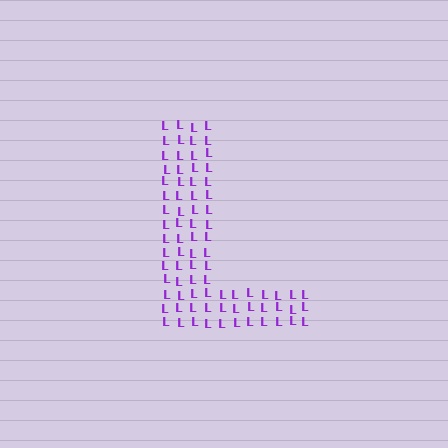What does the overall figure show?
The overall figure shows the letter L.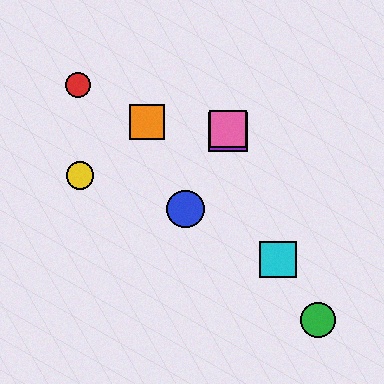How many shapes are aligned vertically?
2 shapes (the purple square, the pink square) are aligned vertically.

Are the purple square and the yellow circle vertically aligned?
No, the purple square is at x≈228 and the yellow circle is at x≈80.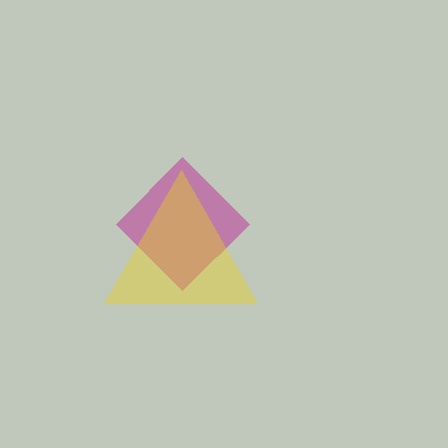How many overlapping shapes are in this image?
There are 2 overlapping shapes in the image.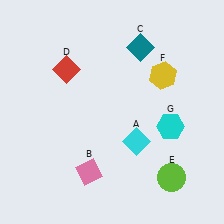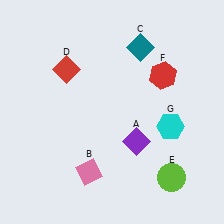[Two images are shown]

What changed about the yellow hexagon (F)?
In Image 1, F is yellow. In Image 2, it changed to red.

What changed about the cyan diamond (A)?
In Image 1, A is cyan. In Image 2, it changed to purple.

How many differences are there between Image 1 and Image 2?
There are 2 differences between the two images.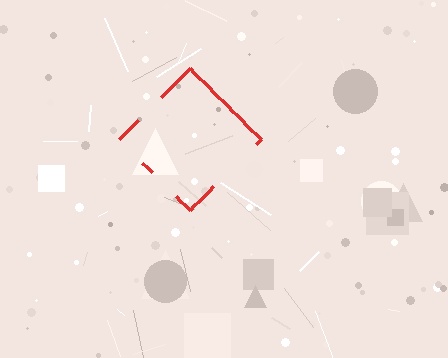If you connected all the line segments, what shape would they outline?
They would outline a diamond.